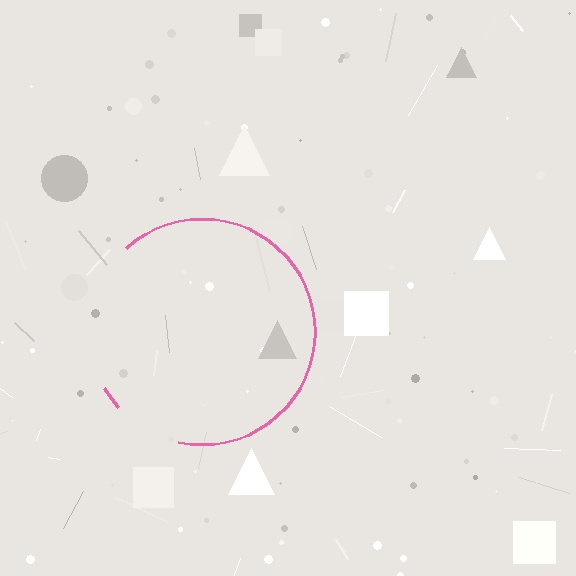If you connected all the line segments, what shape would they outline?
They would outline a circle.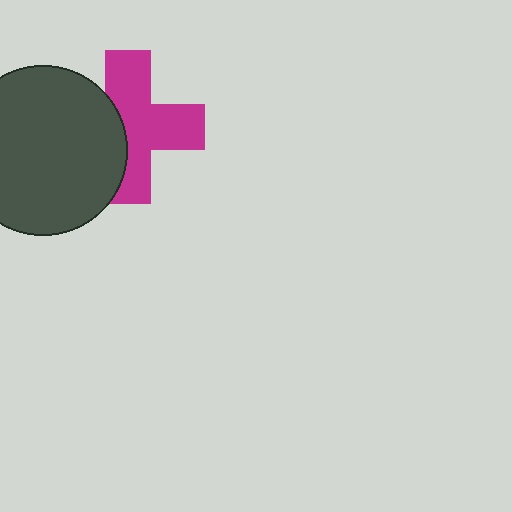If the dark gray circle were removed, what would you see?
You would see the complete magenta cross.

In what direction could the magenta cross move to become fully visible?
The magenta cross could move right. That would shift it out from behind the dark gray circle entirely.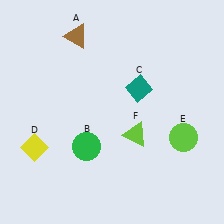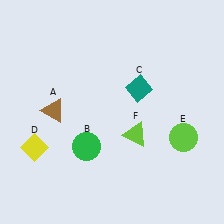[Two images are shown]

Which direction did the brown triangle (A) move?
The brown triangle (A) moved down.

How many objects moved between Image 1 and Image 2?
1 object moved between the two images.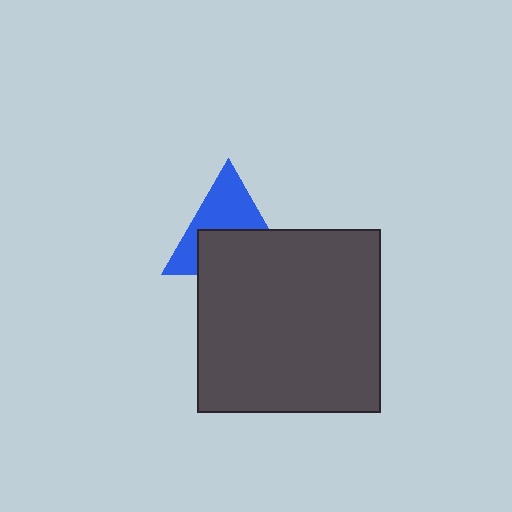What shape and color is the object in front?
The object in front is a dark gray square.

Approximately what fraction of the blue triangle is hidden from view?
Roughly 49% of the blue triangle is hidden behind the dark gray square.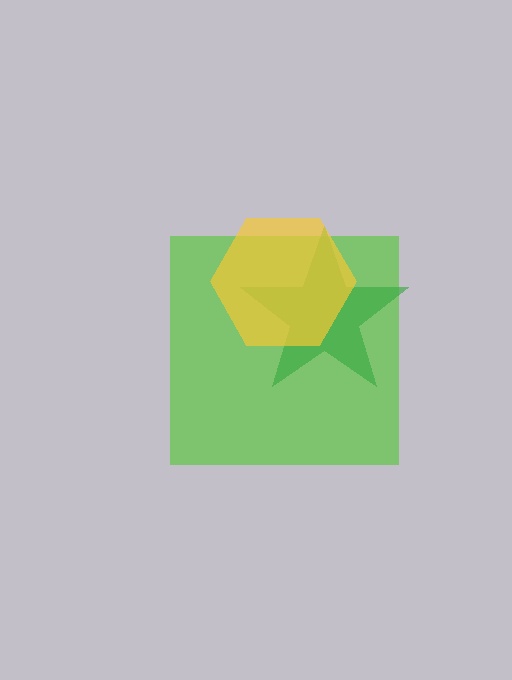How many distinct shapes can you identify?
There are 3 distinct shapes: a lime square, a green star, a yellow hexagon.